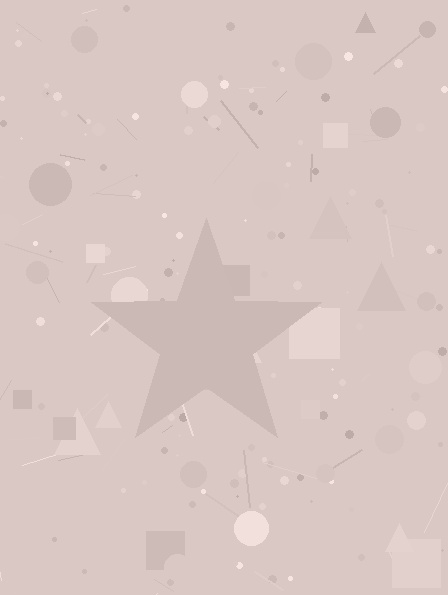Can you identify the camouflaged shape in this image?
The camouflaged shape is a star.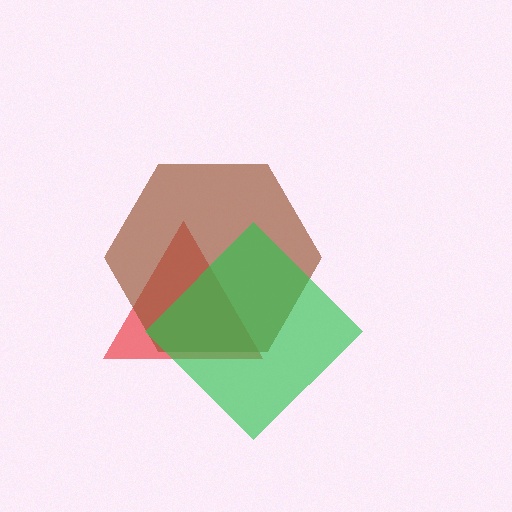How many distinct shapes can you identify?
There are 3 distinct shapes: a red triangle, a brown hexagon, a green diamond.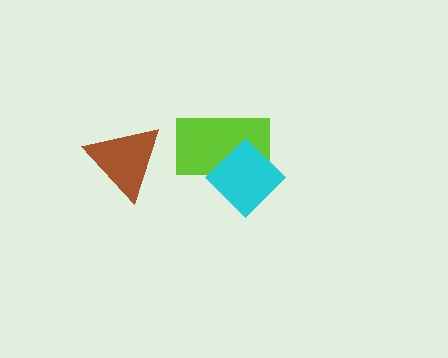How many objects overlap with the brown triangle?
0 objects overlap with the brown triangle.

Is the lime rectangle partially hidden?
Yes, it is partially covered by another shape.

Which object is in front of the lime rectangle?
The cyan diamond is in front of the lime rectangle.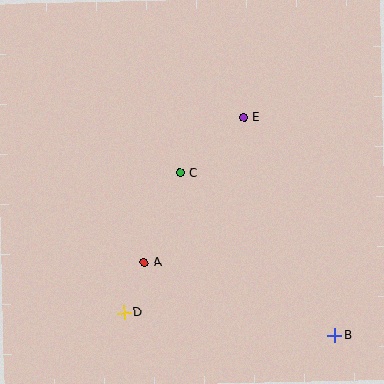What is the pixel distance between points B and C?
The distance between B and C is 225 pixels.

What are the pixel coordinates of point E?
Point E is at (244, 117).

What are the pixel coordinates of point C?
Point C is at (180, 173).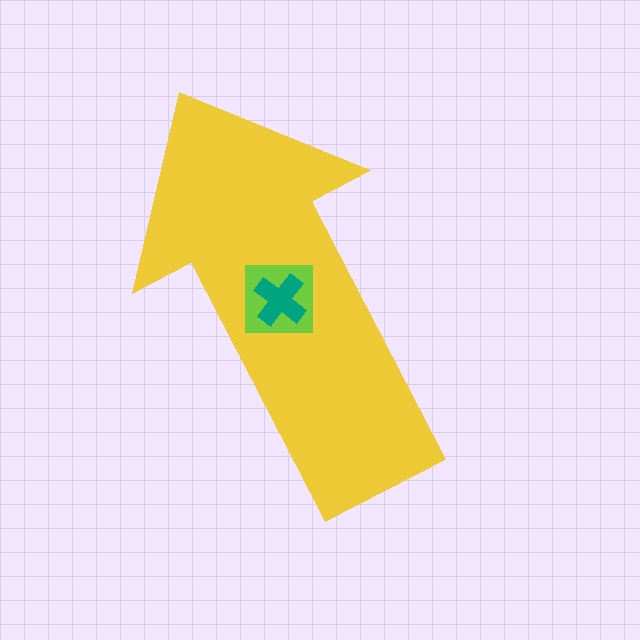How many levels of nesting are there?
3.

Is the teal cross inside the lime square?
Yes.